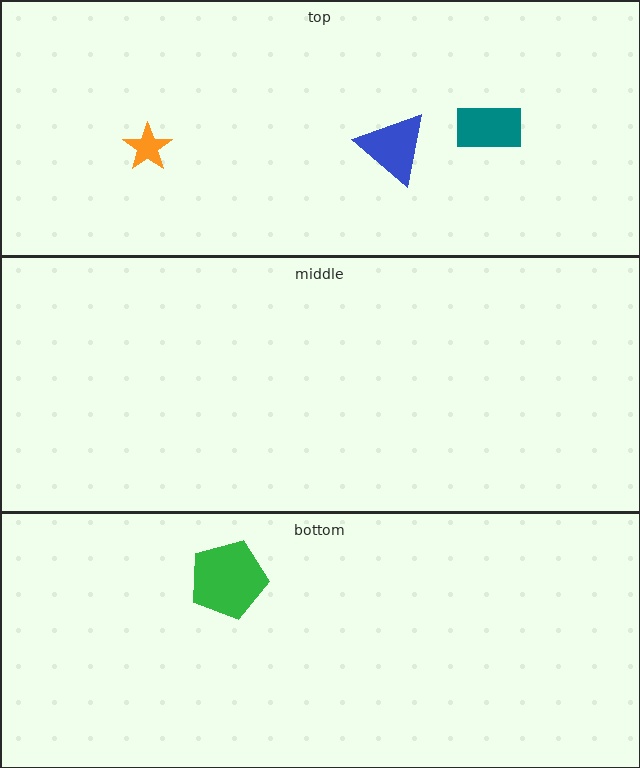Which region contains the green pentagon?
The bottom region.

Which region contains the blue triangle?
The top region.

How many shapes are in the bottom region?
1.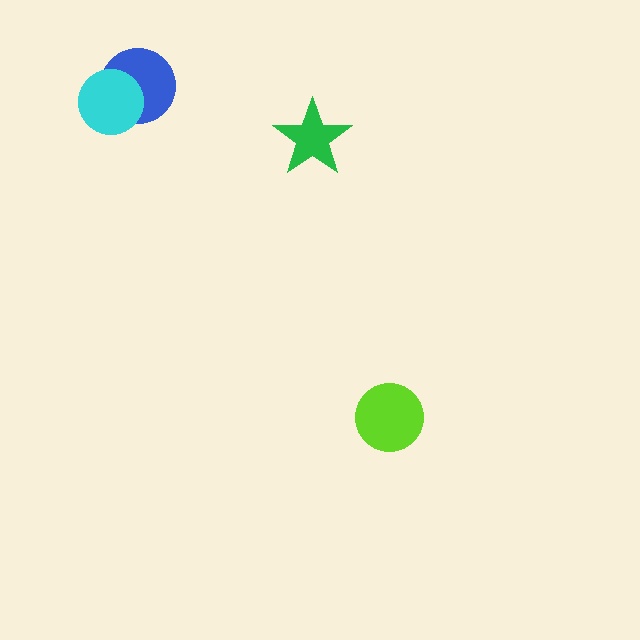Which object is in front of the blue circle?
The cyan circle is in front of the blue circle.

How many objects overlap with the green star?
0 objects overlap with the green star.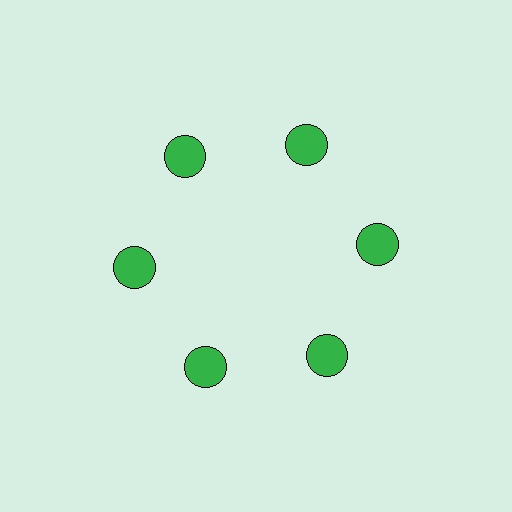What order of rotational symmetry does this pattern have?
This pattern has 6-fold rotational symmetry.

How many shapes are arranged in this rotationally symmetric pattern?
There are 6 shapes, arranged in 6 groups of 1.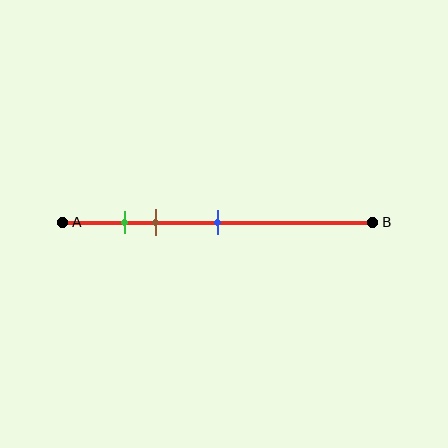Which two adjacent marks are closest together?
The green and brown marks are the closest adjacent pair.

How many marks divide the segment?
There are 3 marks dividing the segment.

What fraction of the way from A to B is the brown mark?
The brown mark is approximately 30% (0.3) of the way from A to B.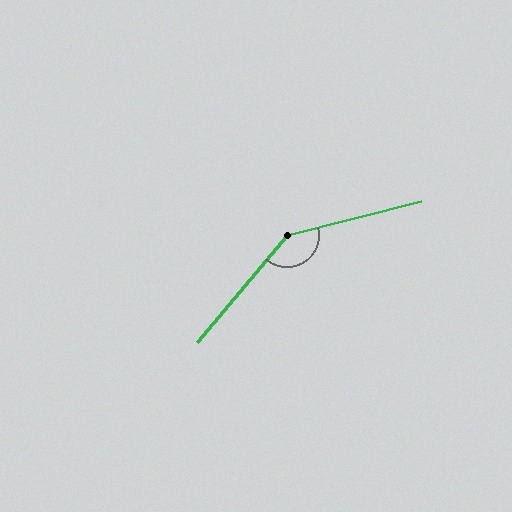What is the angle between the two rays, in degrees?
Approximately 144 degrees.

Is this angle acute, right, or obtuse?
It is obtuse.